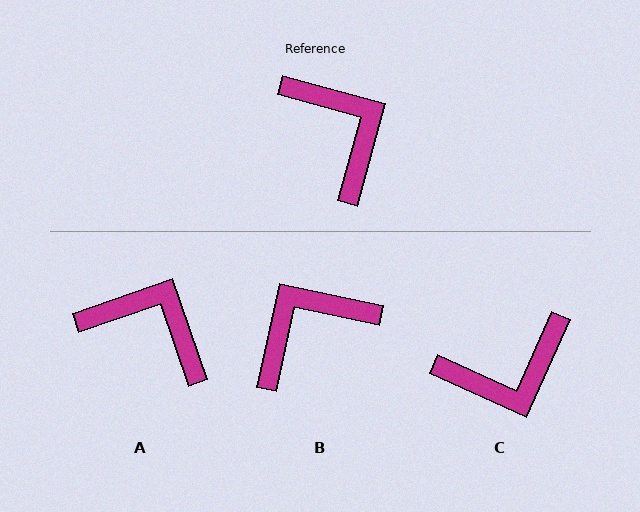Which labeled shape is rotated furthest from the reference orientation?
C, about 99 degrees away.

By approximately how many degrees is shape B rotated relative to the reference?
Approximately 93 degrees counter-clockwise.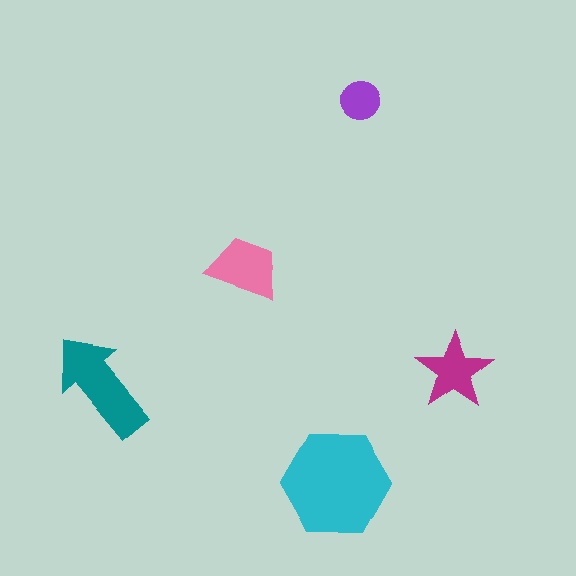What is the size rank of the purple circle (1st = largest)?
5th.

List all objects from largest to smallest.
The cyan hexagon, the teal arrow, the pink trapezoid, the magenta star, the purple circle.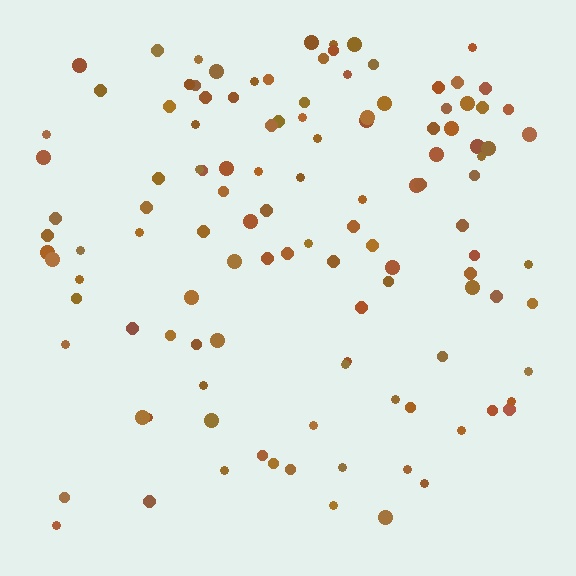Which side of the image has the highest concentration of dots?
The top.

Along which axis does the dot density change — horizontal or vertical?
Vertical.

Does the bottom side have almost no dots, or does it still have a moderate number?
Still a moderate number, just noticeably fewer than the top.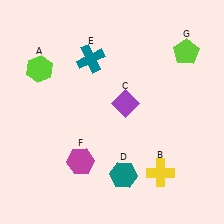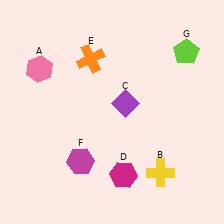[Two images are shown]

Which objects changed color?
A changed from lime to pink. D changed from teal to magenta. E changed from teal to orange.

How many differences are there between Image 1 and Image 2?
There are 3 differences between the two images.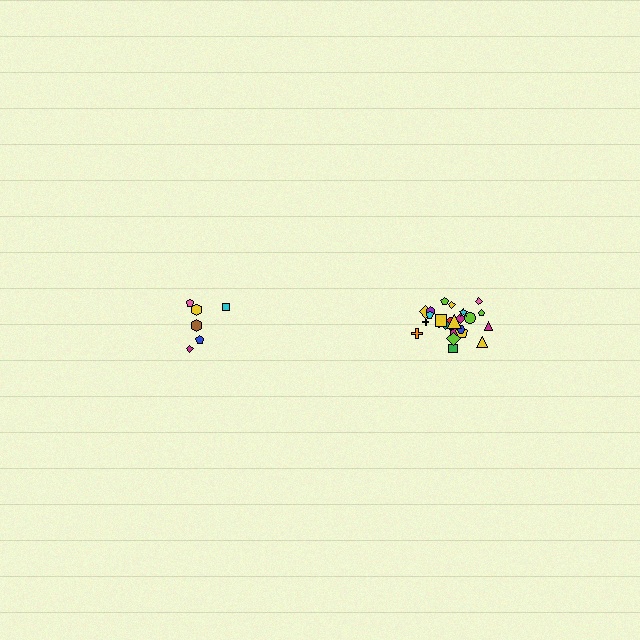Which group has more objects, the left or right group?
The right group.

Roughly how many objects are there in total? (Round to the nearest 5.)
Roughly 30 objects in total.